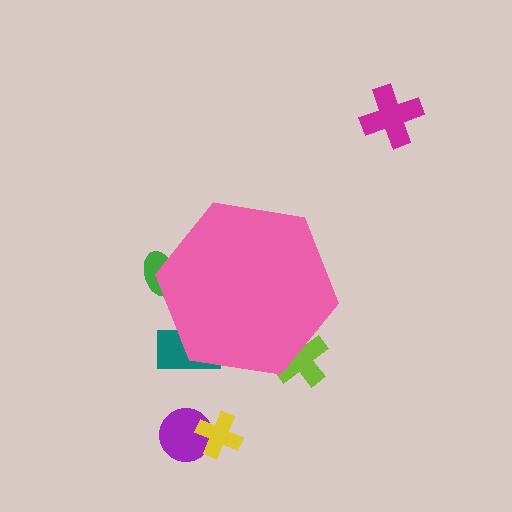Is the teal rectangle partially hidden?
Yes, the teal rectangle is partially hidden behind the pink hexagon.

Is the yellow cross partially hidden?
No, the yellow cross is fully visible.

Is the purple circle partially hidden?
No, the purple circle is fully visible.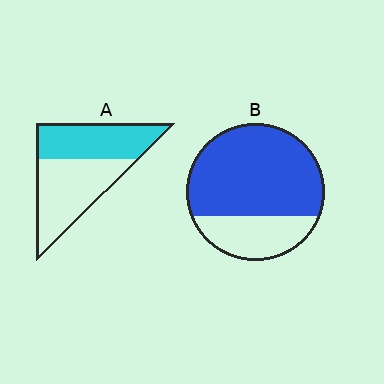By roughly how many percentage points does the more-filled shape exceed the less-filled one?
By roughly 25 percentage points (B over A).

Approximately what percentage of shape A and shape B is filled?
A is approximately 45% and B is approximately 70%.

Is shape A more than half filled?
No.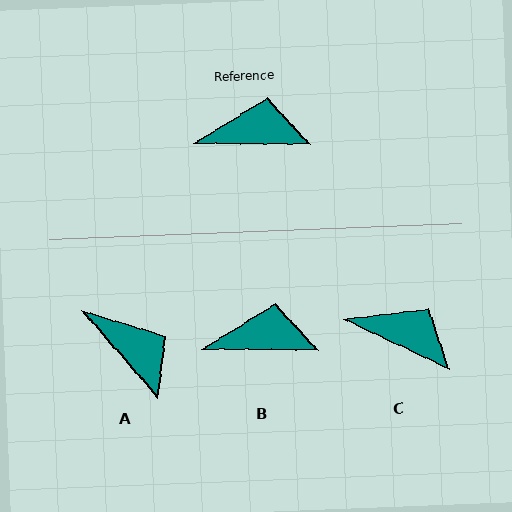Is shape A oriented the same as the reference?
No, it is off by about 49 degrees.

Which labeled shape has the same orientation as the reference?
B.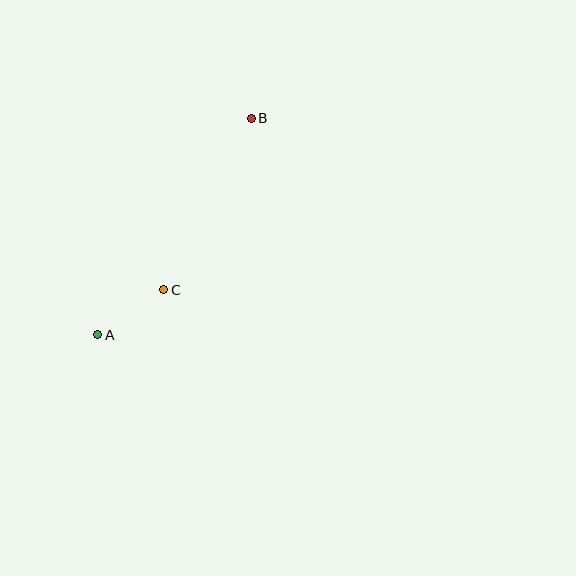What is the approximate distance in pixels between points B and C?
The distance between B and C is approximately 193 pixels.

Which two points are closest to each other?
Points A and C are closest to each other.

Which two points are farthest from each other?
Points A and B are farthest from each other.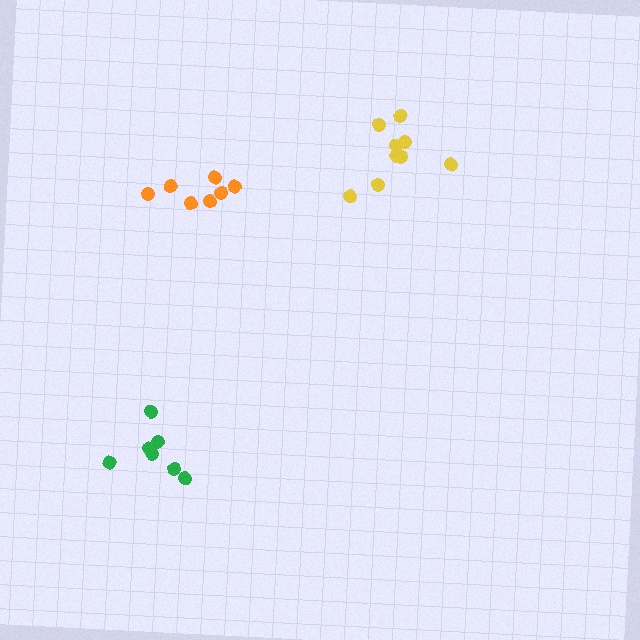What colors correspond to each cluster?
The clusters are colored: green, orange, yellow.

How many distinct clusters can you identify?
There are 3 distinct clusters.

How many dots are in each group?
Group 1: 7 dots, Group 2: 7 dots, Group 3: 9 dots (23 total).